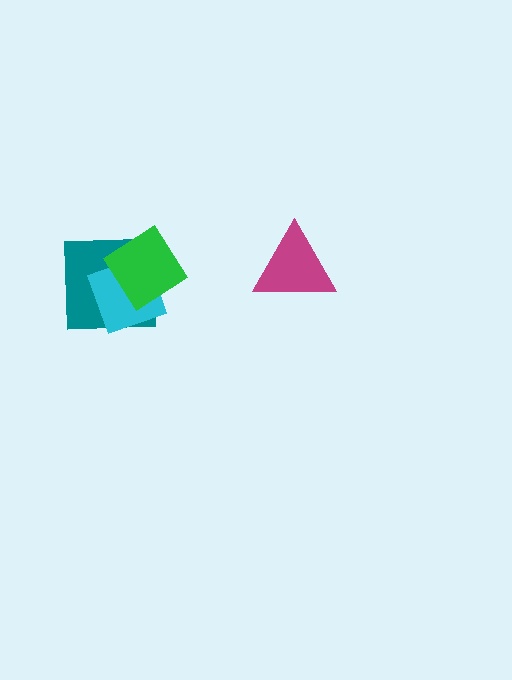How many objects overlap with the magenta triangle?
0 objects overlap with the magenta triangle.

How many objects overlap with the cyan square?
2 objects overlap with the cyan square.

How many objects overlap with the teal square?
2 objects overlap with the teal square.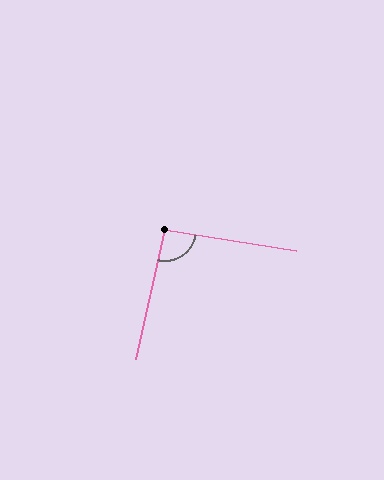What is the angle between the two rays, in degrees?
Approximately 94 degrees.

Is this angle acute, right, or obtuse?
It is approximately a right angle.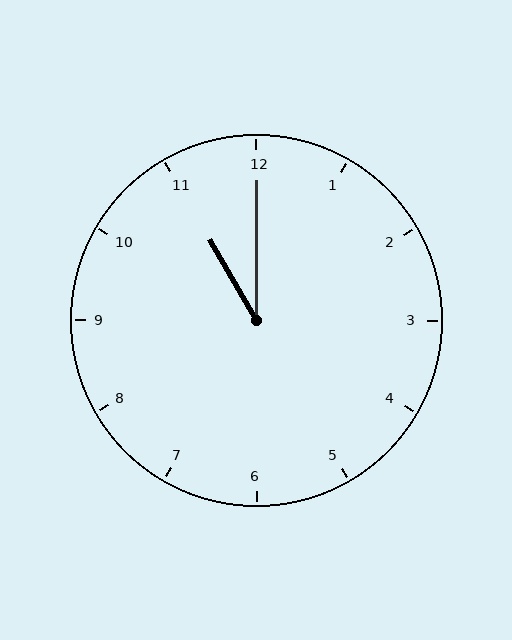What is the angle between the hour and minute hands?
Approximately 30 degrees.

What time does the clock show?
11:00.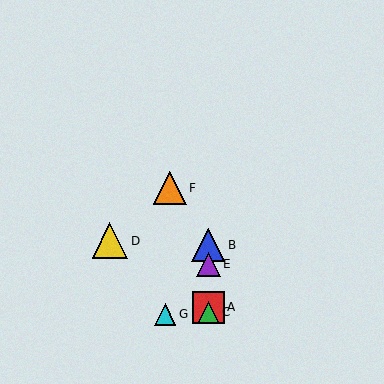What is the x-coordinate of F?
Object F is at x≈170.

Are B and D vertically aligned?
No, B is at x≈208 and D is at x≈110.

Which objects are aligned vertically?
Objects A, B, C, E are aligned vertically.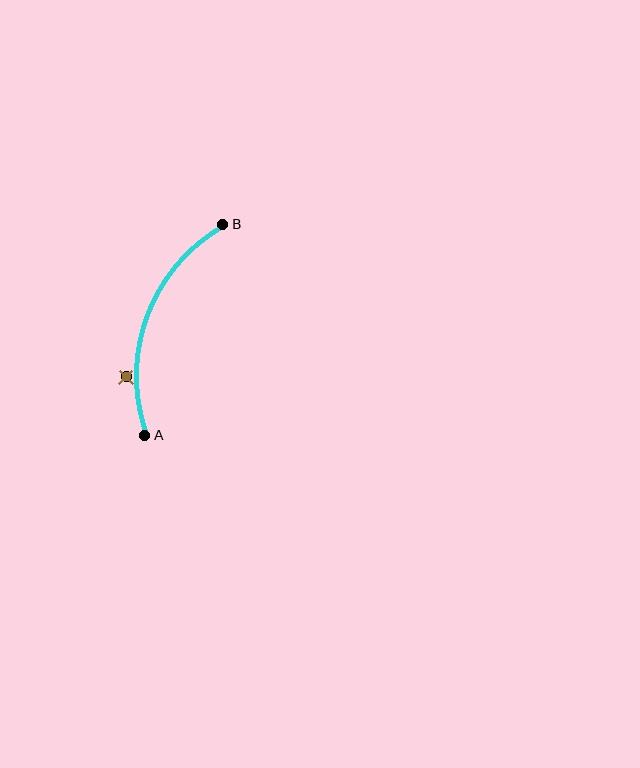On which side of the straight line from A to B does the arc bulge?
The arc bulges to the left of the straight line connecting A and B.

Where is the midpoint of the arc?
The arc midpoint is the point on the curve farthest from the straight line joining A and B. It sits to the left of that line.